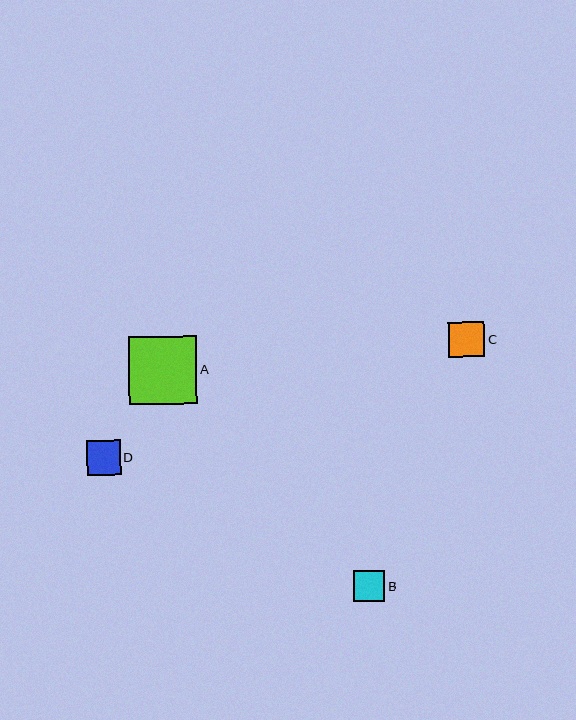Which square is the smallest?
Square B is the smallest with a size of approximately 31 pixels.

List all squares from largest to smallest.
From largest to smallest: A, C, D, B.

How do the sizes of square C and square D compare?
Square C and square D are approximately the same size.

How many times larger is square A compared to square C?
Square A is approximately 1.9 times the size of square C.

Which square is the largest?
Square A is the largest with a size of approximately 68 pixels.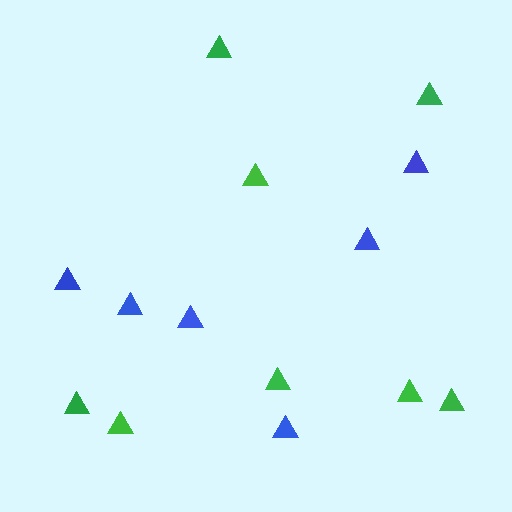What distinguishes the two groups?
There are 2 groups: one group of green triangles (8) and one group of blue triangles (6).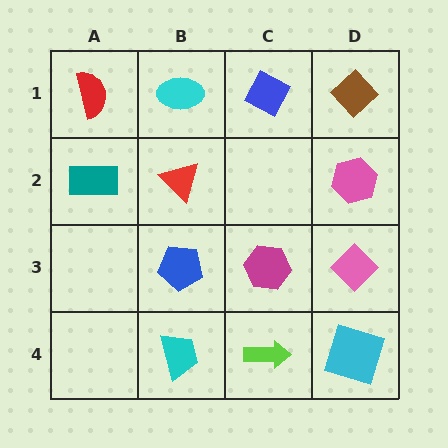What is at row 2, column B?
A red triangle.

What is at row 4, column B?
A cyan trapezoid.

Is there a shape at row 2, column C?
No, that cell is empty.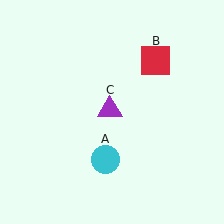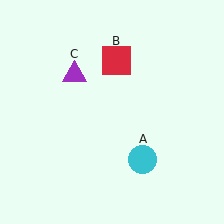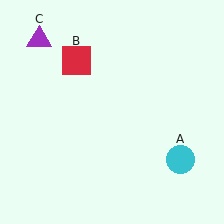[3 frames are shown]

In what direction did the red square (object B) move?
The red square (object B) moved left.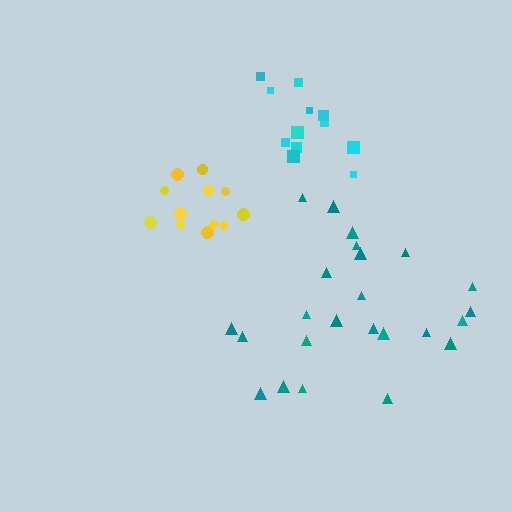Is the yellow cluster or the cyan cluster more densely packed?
Cyan.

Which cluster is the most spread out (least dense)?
Teal.